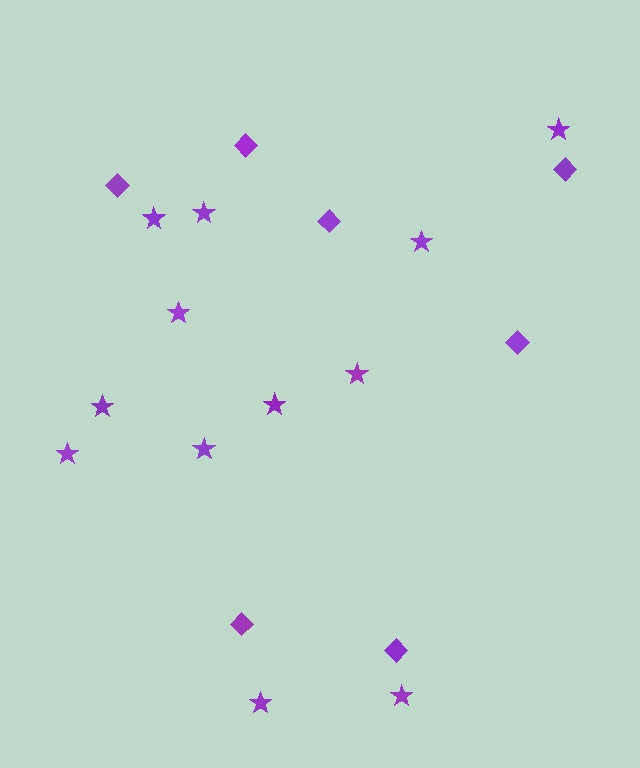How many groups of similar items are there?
There are 2 groups: one group of diamonds (7) and one group of stars (12).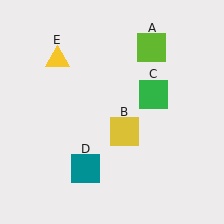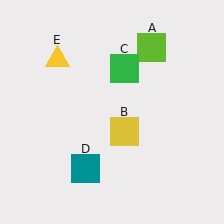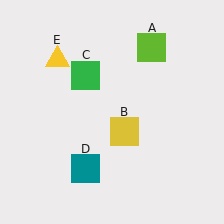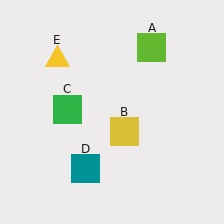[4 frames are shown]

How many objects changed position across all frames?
1 object changed position: green square (object C).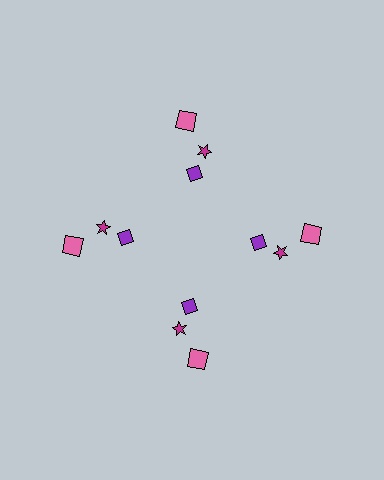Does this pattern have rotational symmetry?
Yes, this pattern has 4-fold rotational symmetry. It looks the same after rotating 90 degrees around the center.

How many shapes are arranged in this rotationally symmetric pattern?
There are 12 shapes, arranged in 4 groups of 3.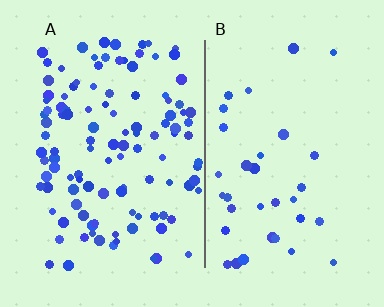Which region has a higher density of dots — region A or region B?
A (the left).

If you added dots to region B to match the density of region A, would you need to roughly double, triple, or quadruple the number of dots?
Approximately triple.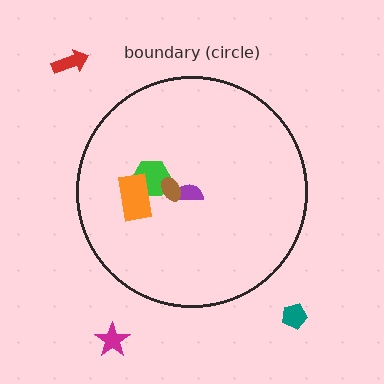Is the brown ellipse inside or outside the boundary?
Inside.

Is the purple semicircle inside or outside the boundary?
Inside.